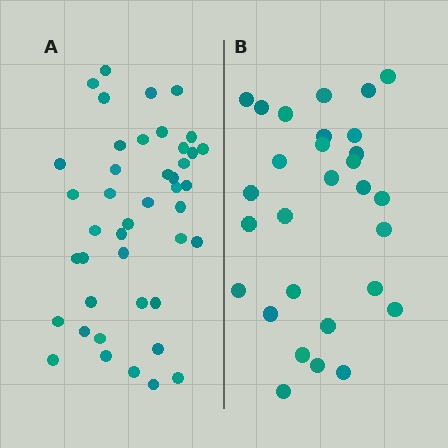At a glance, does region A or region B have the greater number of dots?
Region A (the left region) has more dots.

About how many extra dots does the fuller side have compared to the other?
Region A has approximately 15 more dots than region B.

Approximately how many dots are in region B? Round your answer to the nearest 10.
About 30 dots. (The exact count is 29, which rounds to 30.)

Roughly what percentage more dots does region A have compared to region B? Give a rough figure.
About 50% more.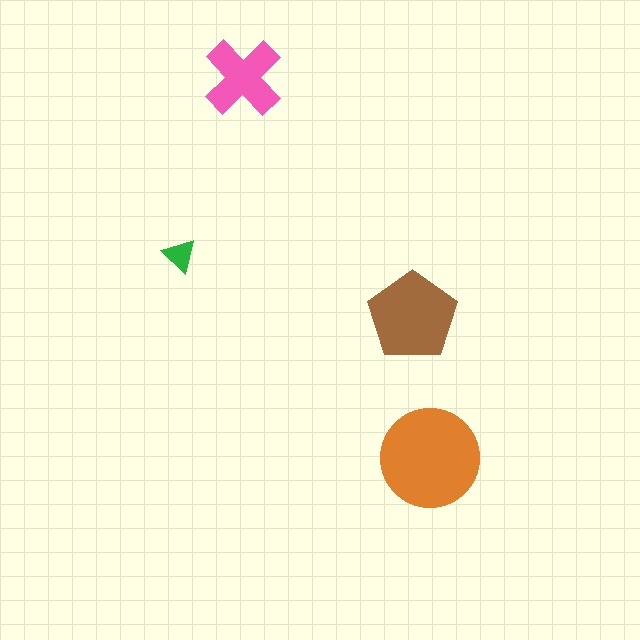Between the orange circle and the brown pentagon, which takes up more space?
The orange circle.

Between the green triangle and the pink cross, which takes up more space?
The pink cross.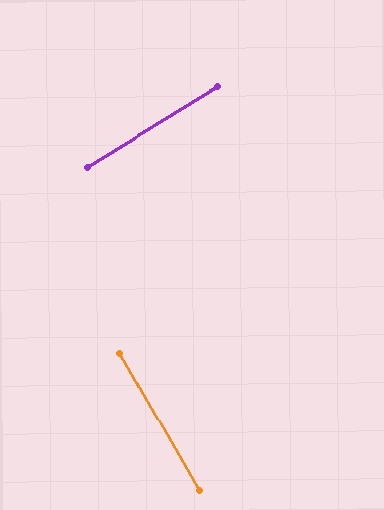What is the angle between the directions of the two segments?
Approximately 88 degrees.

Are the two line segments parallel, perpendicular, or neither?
Perpendicular — they meet at approximately 88°.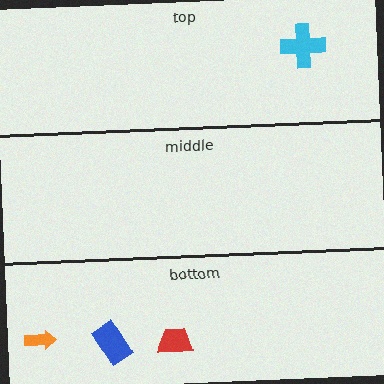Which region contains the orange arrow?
The bottom region.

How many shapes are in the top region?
1.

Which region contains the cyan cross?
The top region.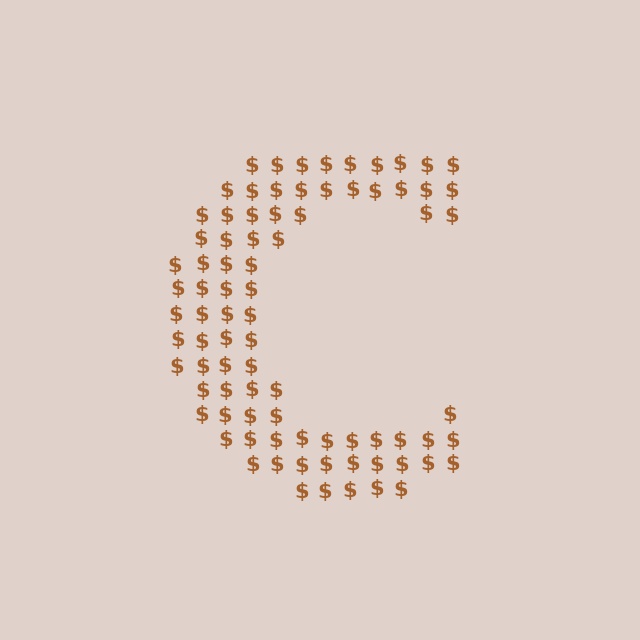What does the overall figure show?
The overall figure shows the letter C.